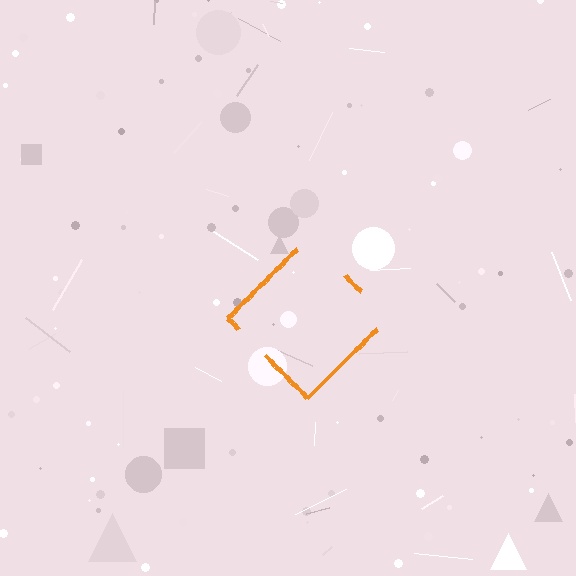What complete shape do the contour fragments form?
The contour fragments form a diamond.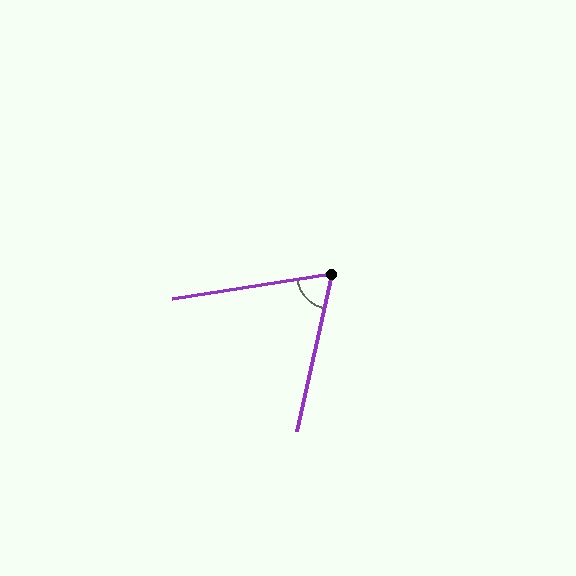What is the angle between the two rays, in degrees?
Approximately 68 degrees.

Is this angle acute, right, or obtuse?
It is acute.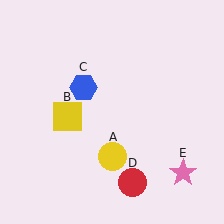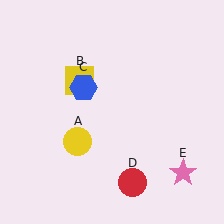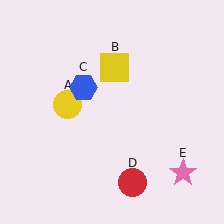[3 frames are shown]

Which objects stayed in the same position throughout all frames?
Blue hexagon (object C) and red circle (object D) and pink star (object E) remained stationary.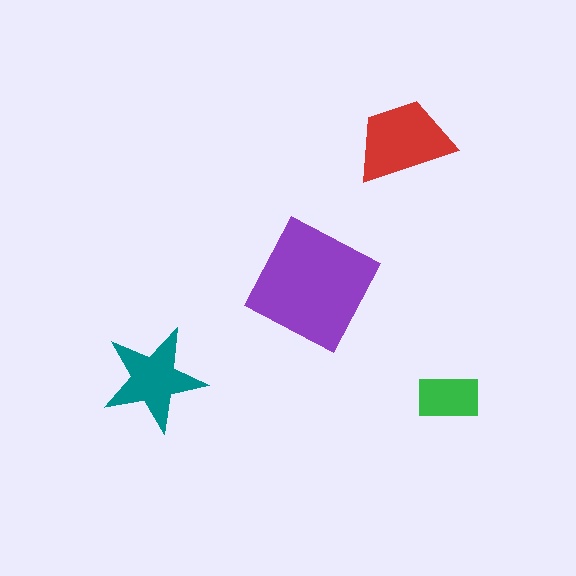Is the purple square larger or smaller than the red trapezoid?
Larger.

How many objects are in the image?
There are 4 objects in the image.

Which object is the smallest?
The green rectangle.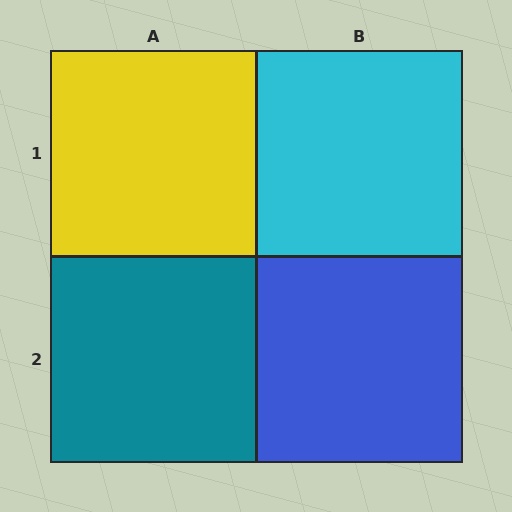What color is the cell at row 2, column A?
Teal.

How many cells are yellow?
1 cell is yellow.